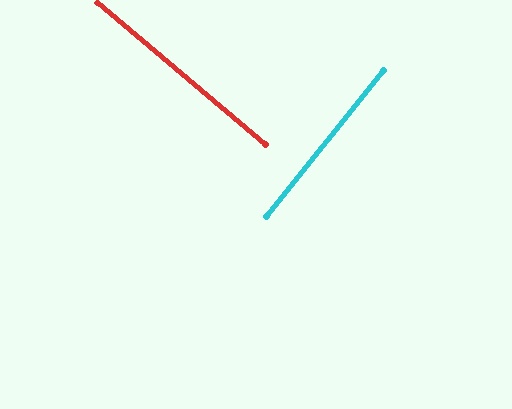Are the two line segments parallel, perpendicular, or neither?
Perpendicular — they meet at approximately 89°.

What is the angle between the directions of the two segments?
Approximately 89 degrees.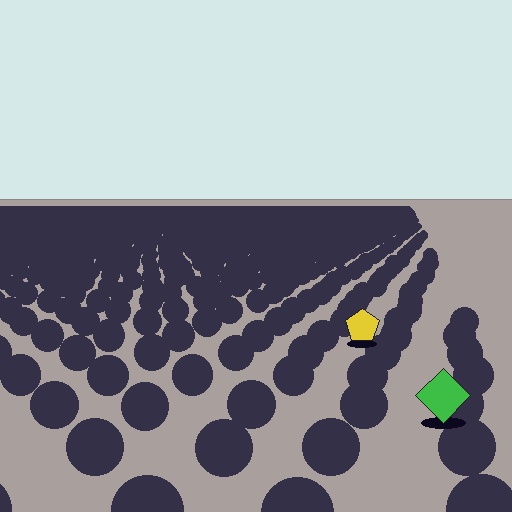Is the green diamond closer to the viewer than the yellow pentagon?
Yes. The green diamond is closer — you can tell from the texture gradient: the ground texture is coarser near it.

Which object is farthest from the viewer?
The yellow pentagon is farthest from the viewer. It appears smaller and the ground texture around it is denser.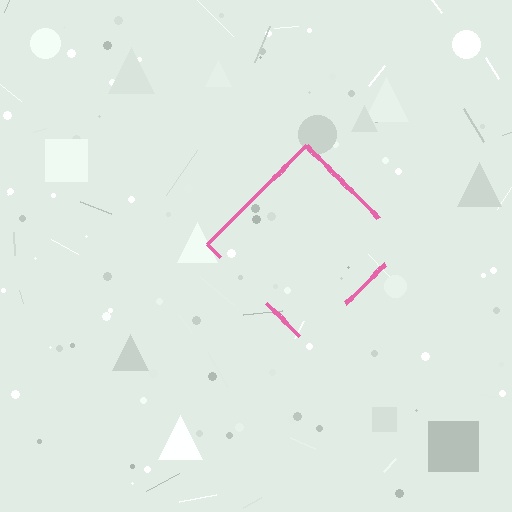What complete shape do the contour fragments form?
The contour fragments form a diamond.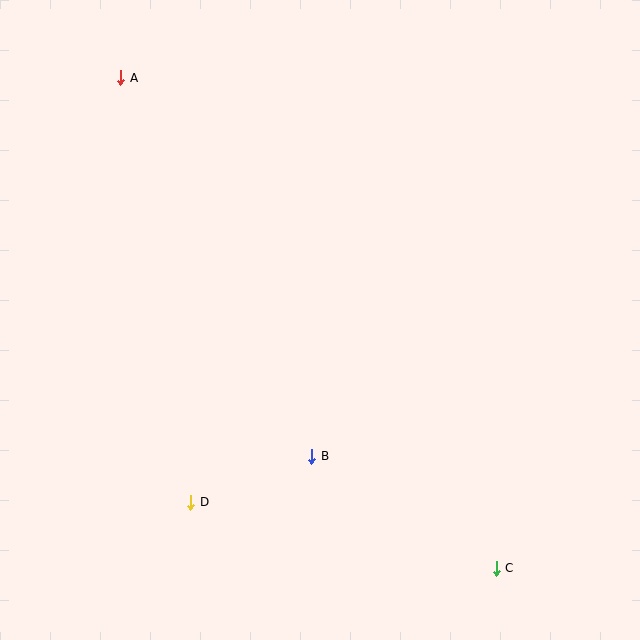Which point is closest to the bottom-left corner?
Point D is closest to the bottom-left corner.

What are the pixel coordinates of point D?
Point D is at (191, 502).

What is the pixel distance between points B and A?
The distance between B and A is 424 pixels.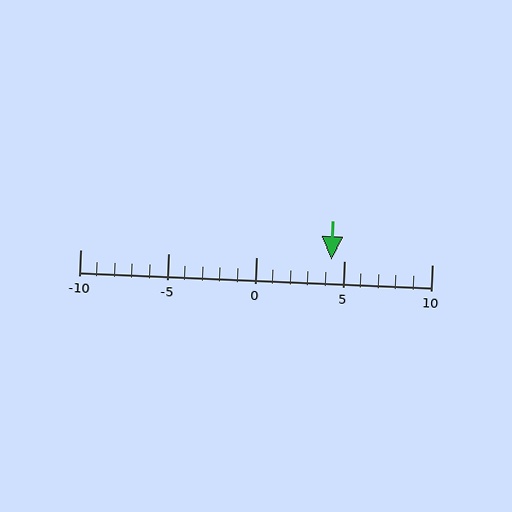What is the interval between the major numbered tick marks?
The major tick marks are spaced 5 units apart.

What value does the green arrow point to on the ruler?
The green arrow points to approximately 4.